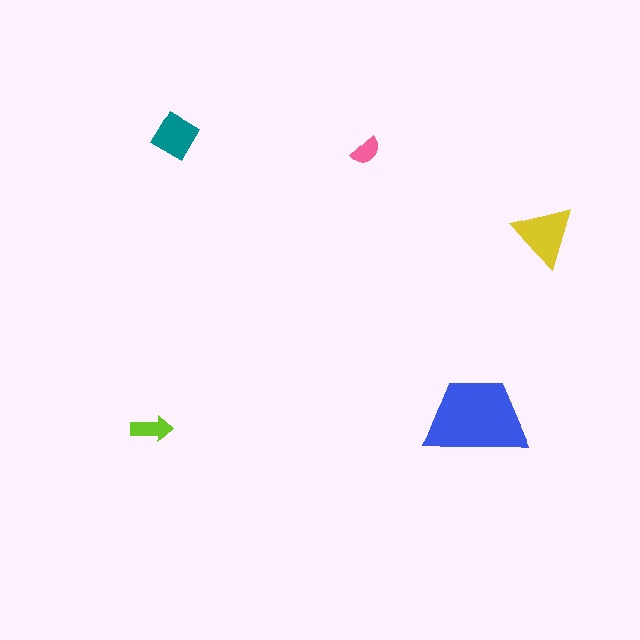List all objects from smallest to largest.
The pink semicircle, the lime arrow, the teal diamond, the yellow triangle, the blue trapezoid.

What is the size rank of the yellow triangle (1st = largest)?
2nd.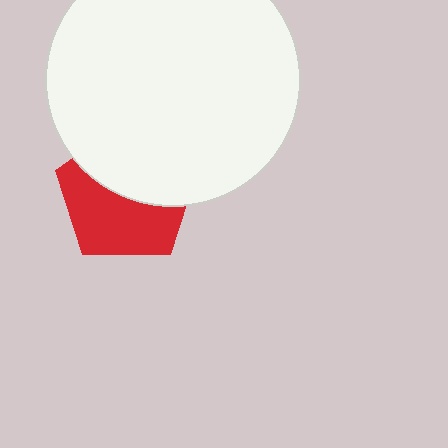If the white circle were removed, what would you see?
You would see the complete red pentagon.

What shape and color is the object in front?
The object in front is a white circle.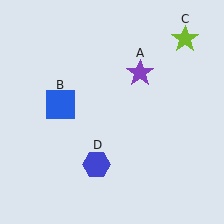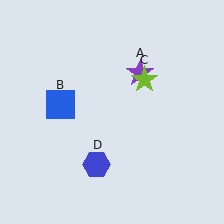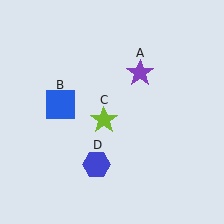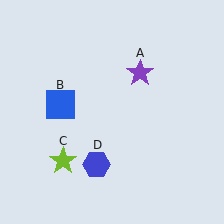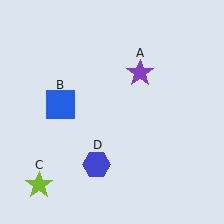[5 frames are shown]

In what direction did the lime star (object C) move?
The lime star (object C) moved down and to the left.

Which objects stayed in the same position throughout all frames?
Purple star (object A) and blue square (object B) and blue hexagon (object D) remained stationary.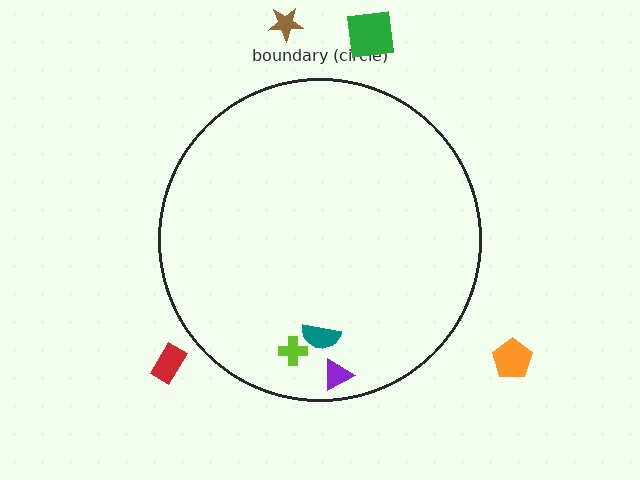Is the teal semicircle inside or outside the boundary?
Inside.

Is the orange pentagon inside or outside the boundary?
Outside.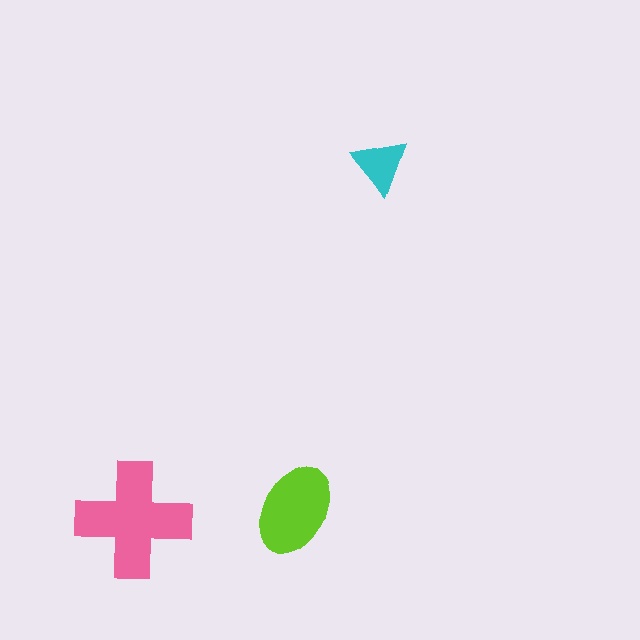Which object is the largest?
The pink cross.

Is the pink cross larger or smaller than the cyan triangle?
Larger.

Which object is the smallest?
The cyan triangle.